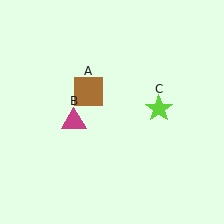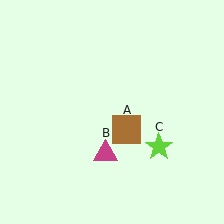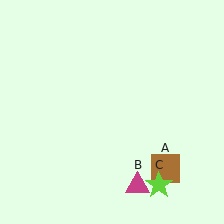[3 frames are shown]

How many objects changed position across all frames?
3 objects changed position: brown square (object A), magenta triangle (object B), lime star (object C).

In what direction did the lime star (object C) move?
The lime star (object C) moved down.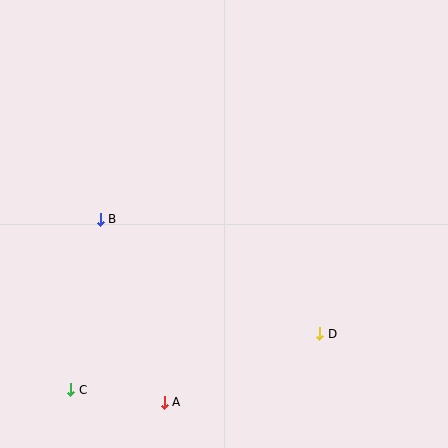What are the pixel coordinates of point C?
Point C is at (71, 390).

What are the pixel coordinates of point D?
Point D is at (320, 334).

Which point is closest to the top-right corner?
Point D is closest to the top-right corner.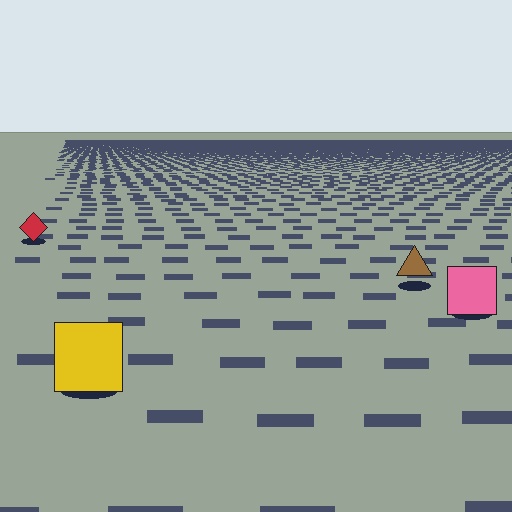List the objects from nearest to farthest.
From nearest to farthest: the yellow square, the pink square, the brown triangle, the red diamond.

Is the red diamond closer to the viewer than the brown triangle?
No. The brown triangle is closer — you can tell from the texture gradient: the ground texture is coarser near it.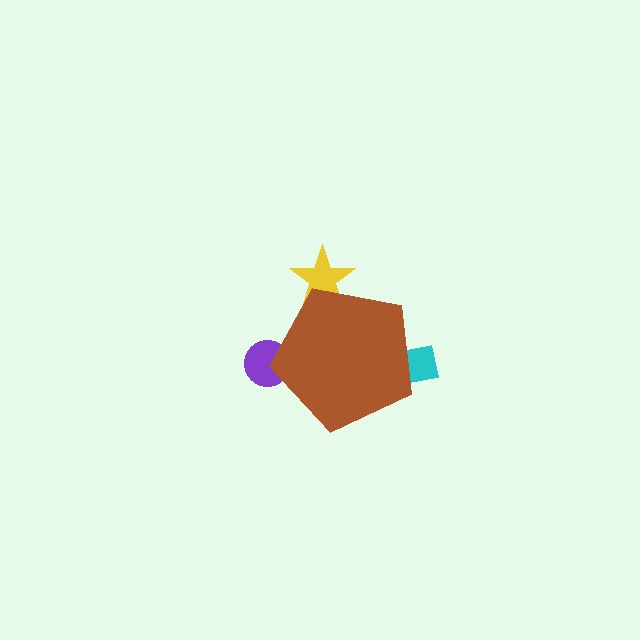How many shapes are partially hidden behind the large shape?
3 shapes are partially hidden.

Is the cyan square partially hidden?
Yes, the cyan square is partially hidden behind the brown pentagon.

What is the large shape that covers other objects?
A brown pentagon.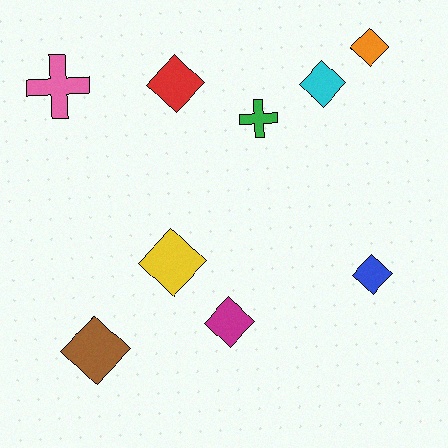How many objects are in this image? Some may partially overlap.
There are 9 objects.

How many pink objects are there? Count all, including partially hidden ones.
There is 1 pink object.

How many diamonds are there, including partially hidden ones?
There are 7 diamonds.